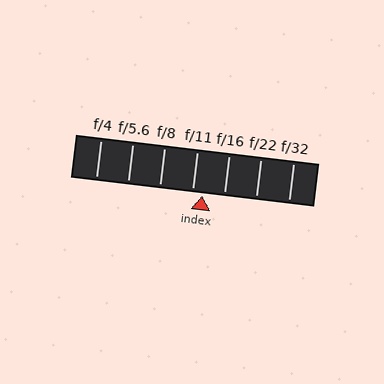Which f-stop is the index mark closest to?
The index mark is closest to f/11.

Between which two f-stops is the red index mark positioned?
The index mark is between f/11 and f/16.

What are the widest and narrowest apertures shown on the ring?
The widest aperture shown is f/4 and the narrowest is f/32.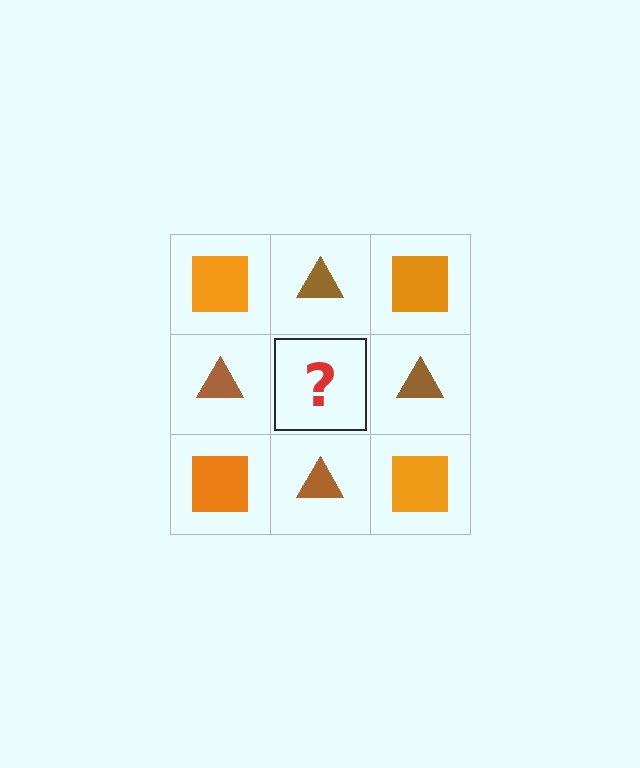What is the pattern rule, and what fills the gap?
The rule is that it alternates orange square and brown triangle in a checkerboard pattern. The gap should be filled with an orange square.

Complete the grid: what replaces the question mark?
The question mark should be replaced with an orange square.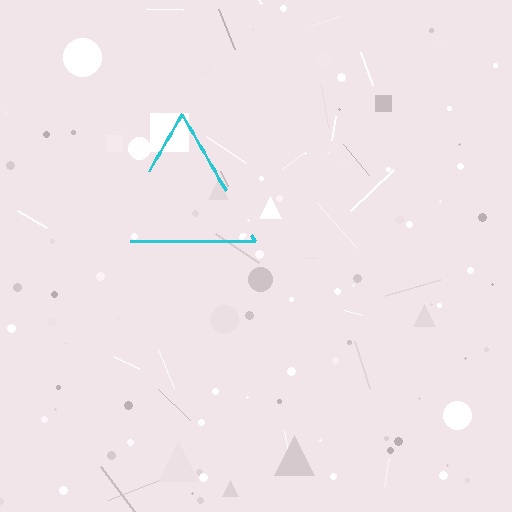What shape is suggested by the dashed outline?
The dashed outline suggests a triangle.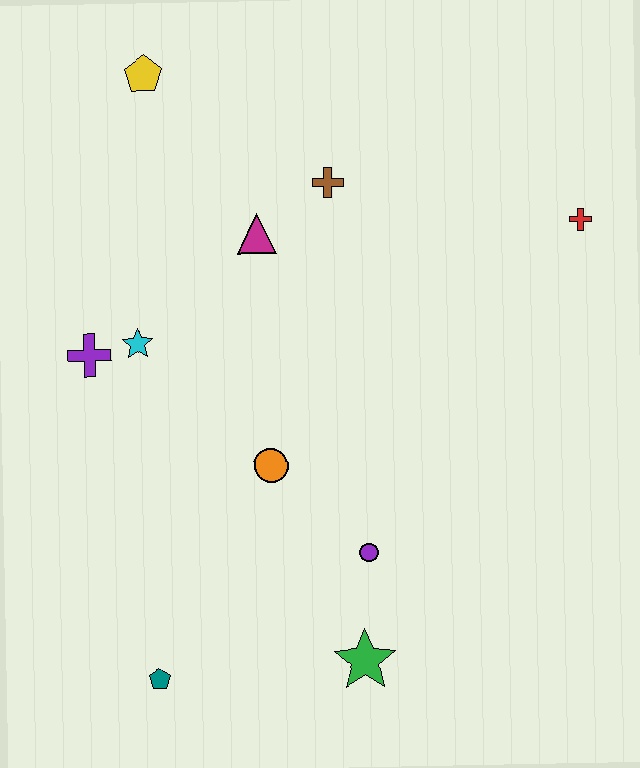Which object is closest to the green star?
The purple circle is closest to the green star.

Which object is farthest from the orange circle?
The yellow pentagon is farthest from the orange circle.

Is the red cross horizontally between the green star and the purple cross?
No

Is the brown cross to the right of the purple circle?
No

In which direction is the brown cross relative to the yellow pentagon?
The brown cross is to the right of the yellow pentagon.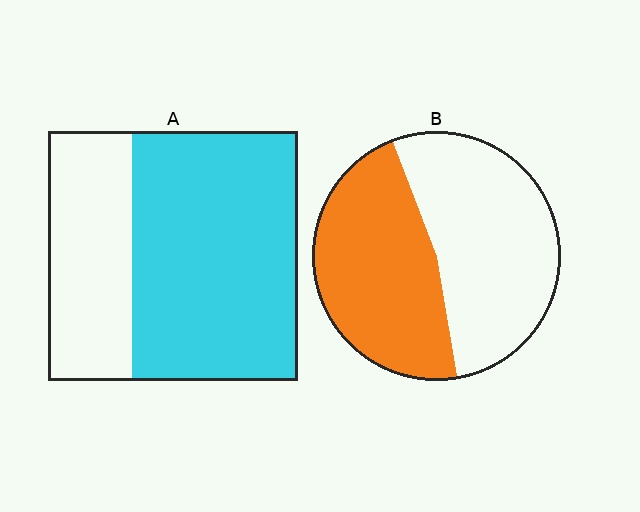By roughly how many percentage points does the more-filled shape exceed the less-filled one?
By roughly 20 percentage points (A over B).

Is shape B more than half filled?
Roughly half.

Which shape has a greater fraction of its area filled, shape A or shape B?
Shape A.